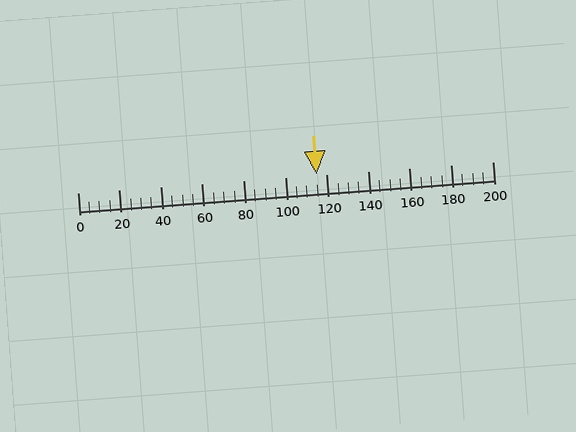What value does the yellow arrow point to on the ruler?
The yellow arrow points to approximately 115.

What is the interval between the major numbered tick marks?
The major tick marks are spaced 20 units apart.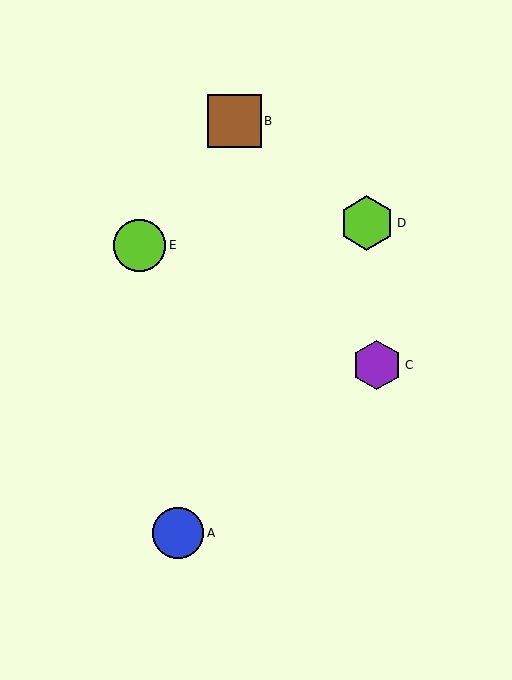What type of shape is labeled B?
Shape B is a brown square.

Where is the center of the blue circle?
The center of the blue circle is at (178, 533).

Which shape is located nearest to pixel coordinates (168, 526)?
The blue circle (labeled A) at (178, 533) is nearest to that location.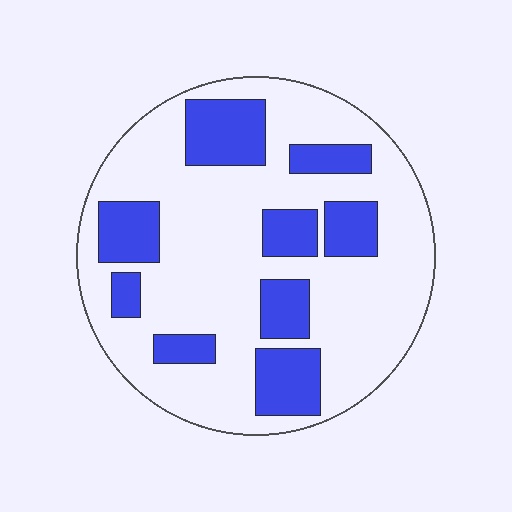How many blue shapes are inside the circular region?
9.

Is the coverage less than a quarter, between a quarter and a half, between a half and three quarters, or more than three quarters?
Between a quarter and a half.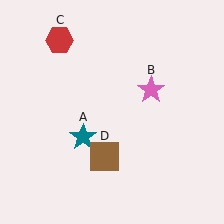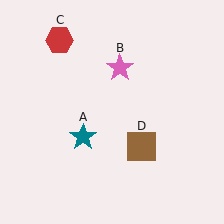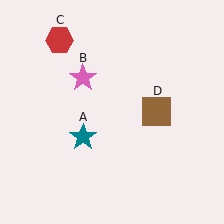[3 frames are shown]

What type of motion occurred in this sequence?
The pink star (object B), brown square (object D) rotated counterclockwise around the center of the scene.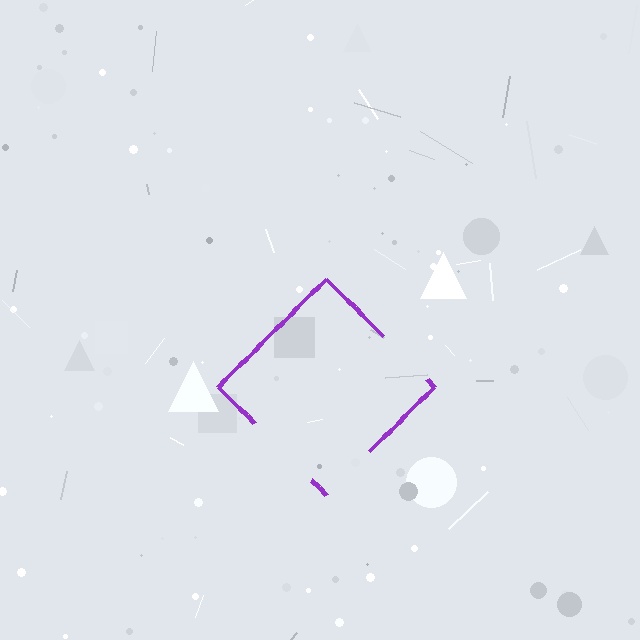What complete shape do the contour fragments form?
The contour fragments form a diamond.